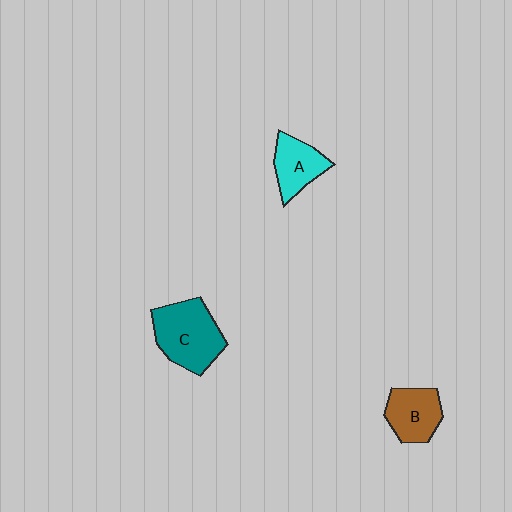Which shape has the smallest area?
Shape A (cyan).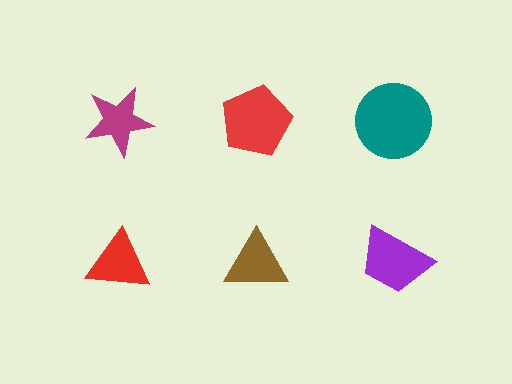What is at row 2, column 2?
A brown triangle.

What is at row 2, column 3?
A purple trapezoid.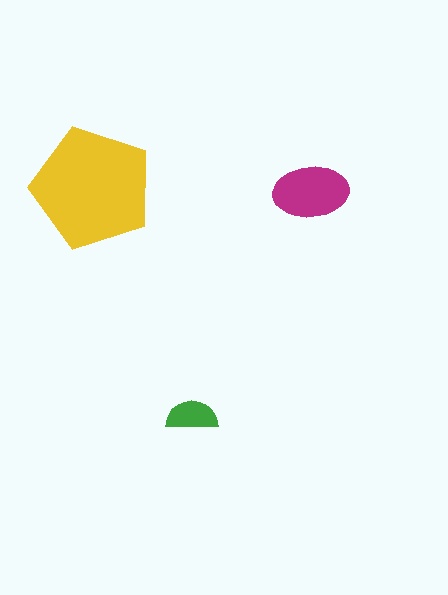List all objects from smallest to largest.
The green semicircle, the magenta ellipse, the yellow pentagon.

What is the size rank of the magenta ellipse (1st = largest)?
2nd.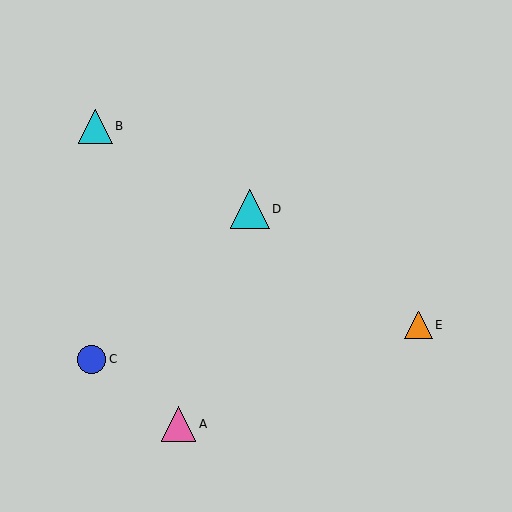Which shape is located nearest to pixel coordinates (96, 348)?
The blue circle (labeled C) at (92, 359) is nearest to that location.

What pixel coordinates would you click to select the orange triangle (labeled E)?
Click at (419, 325) to select the orange triangle E.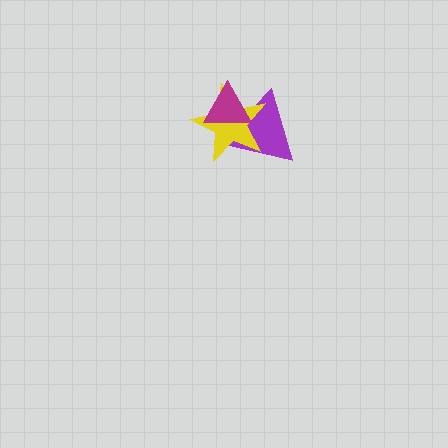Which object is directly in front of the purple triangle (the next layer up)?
The yellow star is directly in front of the purple triangle.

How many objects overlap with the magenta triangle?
2 objects overlap with the magenta triangle.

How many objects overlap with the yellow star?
2 objects overlap with the yellow star.